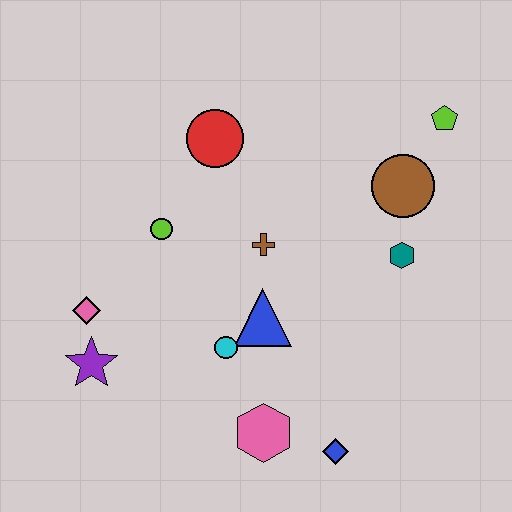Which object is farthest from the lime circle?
The lime pentagon is farthest from the lime circle.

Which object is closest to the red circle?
The lime circle is closest to the red circle.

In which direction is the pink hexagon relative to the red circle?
The pink hexagon is below the red circle.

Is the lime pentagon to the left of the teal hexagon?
No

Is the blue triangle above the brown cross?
No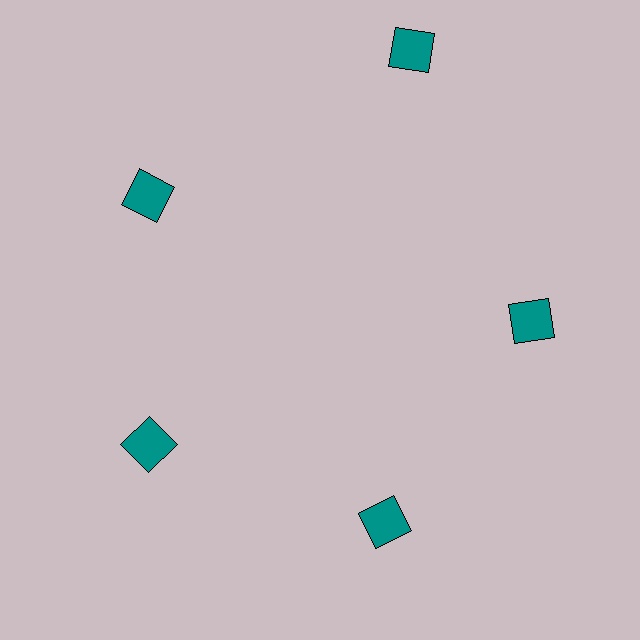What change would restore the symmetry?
The symmetry would be restored by moving it inward, back onto the ring so that all 5 squares sit at equal angles and equal distance from the center.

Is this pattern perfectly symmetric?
No. The 5 teal squares are arranged in a ring, but one element near the 1 o'clock position is pushed outward from the center, breaking the 5-fold rotational symmetry.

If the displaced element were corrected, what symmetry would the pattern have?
It would have 5-fold rotational symmetry — the pattern would map onto itself every 72 degrees.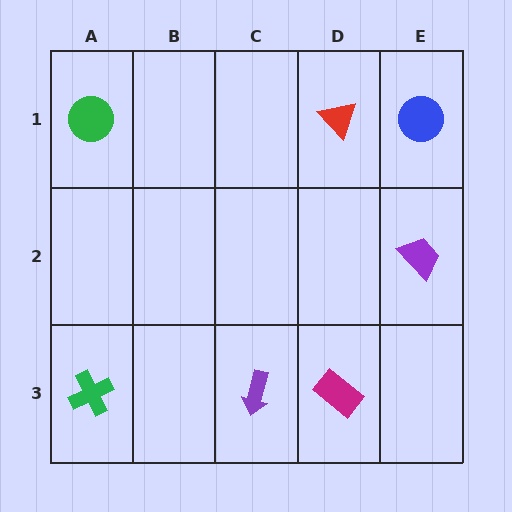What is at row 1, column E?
A blue circle.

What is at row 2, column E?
A purple trapezoid.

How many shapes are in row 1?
3 shapes.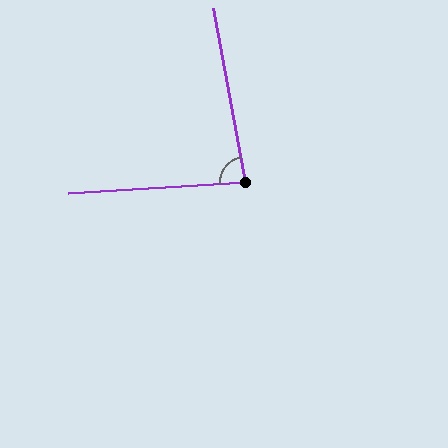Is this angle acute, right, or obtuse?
It is acute.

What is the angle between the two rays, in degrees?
Approximately 83 degrees.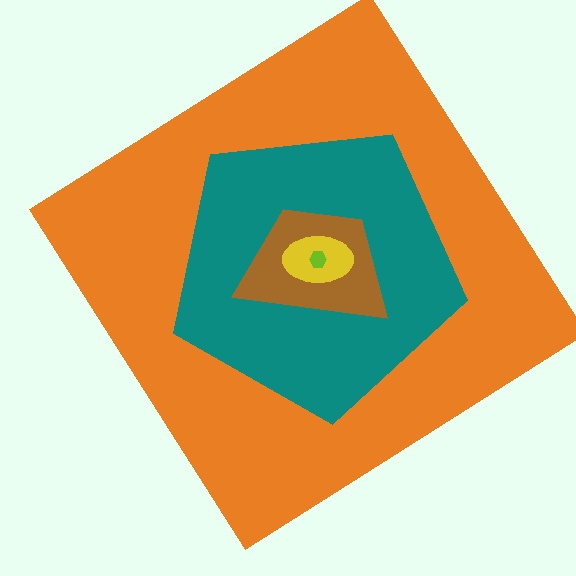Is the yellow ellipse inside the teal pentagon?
Yes.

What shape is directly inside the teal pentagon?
The brown trapezoid.